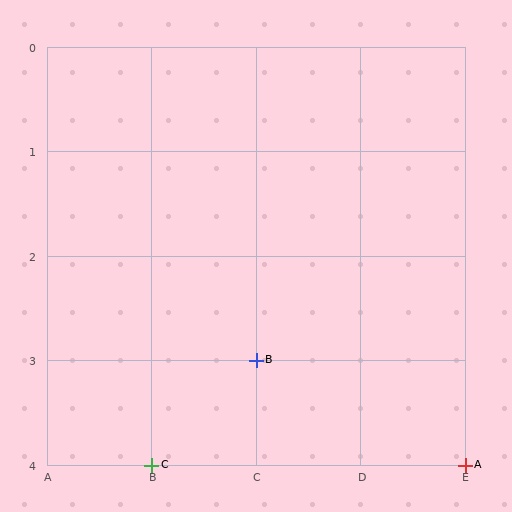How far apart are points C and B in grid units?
Points C and B are 1 column and 1 row apart (about 1.4 grid units diagonally).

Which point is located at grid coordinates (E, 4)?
Point A is at (E, 4).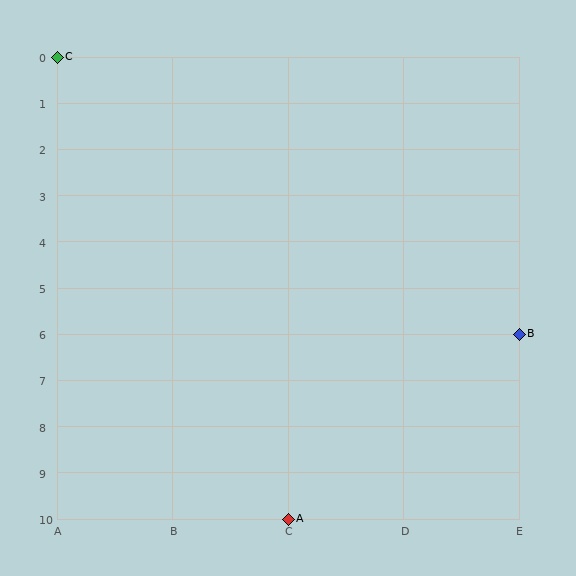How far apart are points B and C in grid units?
Points B and C are 4 columns and 6 rows apart (about 7.2 grid units diagonally).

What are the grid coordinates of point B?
Point B is at grid coordinates (E, 6).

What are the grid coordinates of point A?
Point A is at grid coordinates (C, 10).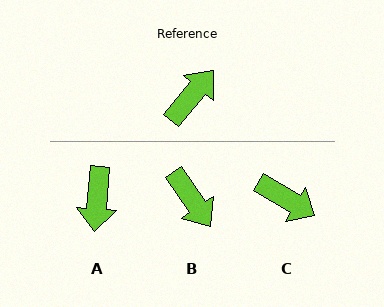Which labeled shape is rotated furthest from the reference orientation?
A, about 144 degrees away.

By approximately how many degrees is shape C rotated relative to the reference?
Approximately 80 degrees clockwise.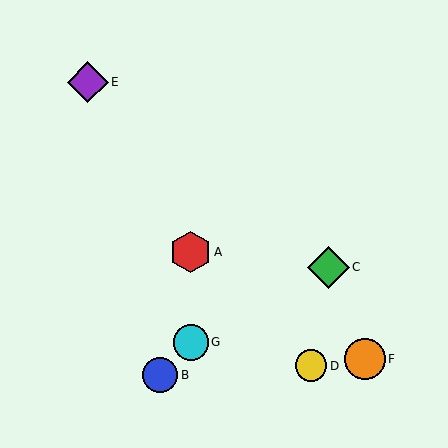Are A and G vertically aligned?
Yes, both are at x≈191.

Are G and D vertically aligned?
No, G is at x≈191 and D is at x≈311.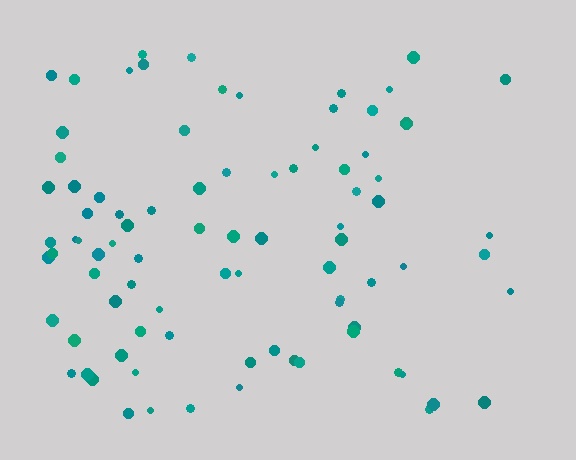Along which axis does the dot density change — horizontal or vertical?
Horizontal.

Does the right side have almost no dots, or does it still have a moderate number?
Still a moderate number, just noticeably fewer than the left.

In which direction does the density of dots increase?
From right to left, with the left side densest.